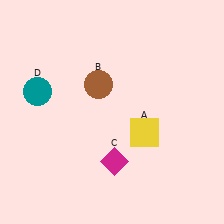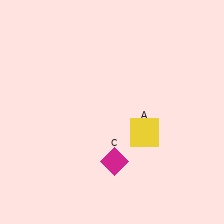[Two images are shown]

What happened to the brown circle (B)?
The brown circle (B) was removed in Image 2. It was in the top-left area of Image 1.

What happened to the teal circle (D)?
The teal circle (D) was removed in Image 2. It was in the top-left area of Image 1.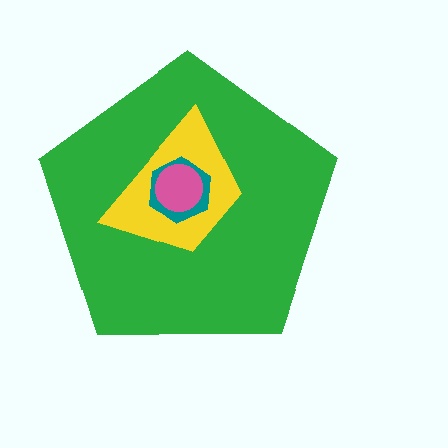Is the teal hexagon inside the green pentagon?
Yes.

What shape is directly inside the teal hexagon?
The pink circle.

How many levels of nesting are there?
4.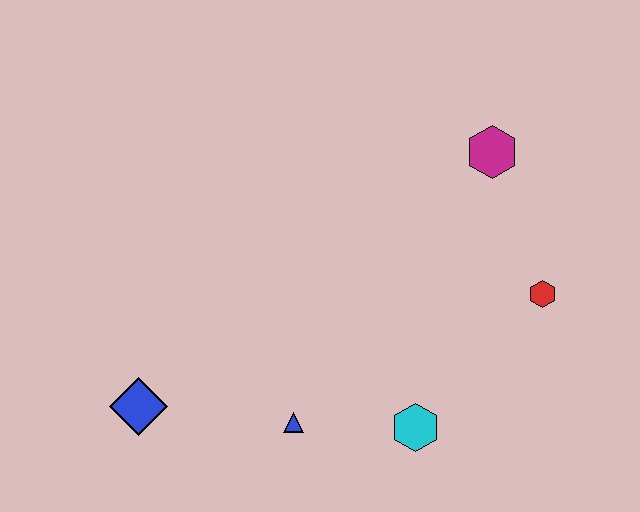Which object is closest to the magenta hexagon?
The red hexagon is closest to the magenta hexagon.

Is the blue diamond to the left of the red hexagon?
Yes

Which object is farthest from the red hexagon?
The blue diamond is farthest from the red hexagon.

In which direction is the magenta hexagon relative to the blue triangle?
The magenta hexagon is above the blue triangle.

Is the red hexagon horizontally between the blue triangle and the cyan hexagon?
No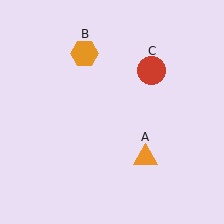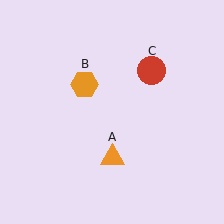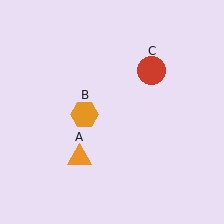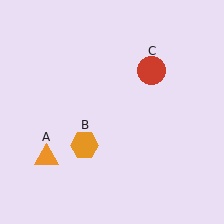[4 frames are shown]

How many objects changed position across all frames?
2 objects changed position: orange triangle (object A), orange hexagon (object B).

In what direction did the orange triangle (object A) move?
The orange triangle (object A) moved left.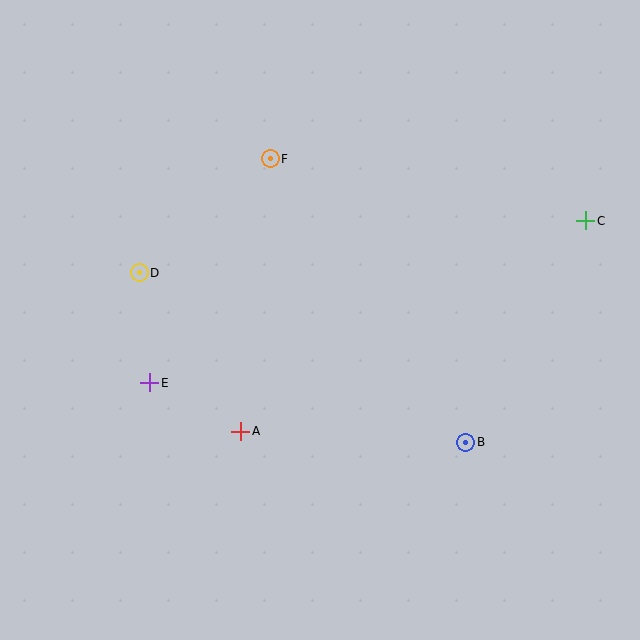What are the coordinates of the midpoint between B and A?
The midpoint between B and A is at (353, 437).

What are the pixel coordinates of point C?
Point C is at (586, 221).